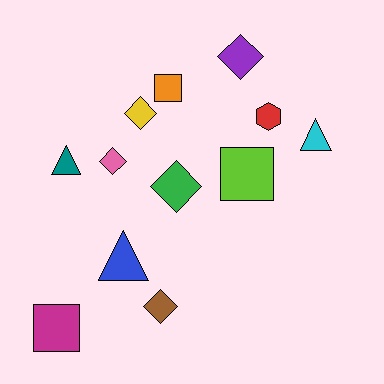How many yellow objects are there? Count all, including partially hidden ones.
There is 1 yellow object.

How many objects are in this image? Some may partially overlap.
There are 12 objects.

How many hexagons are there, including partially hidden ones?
There is 1 hexagon.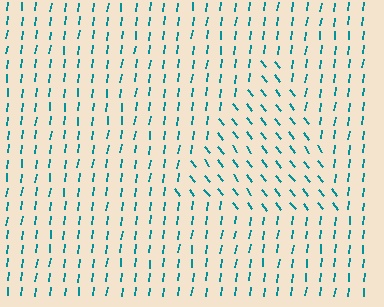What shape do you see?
I see a triangle.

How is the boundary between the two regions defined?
The boundary is defined purely by a change in line orientation (approximately 45 degrees difference). All lines are the same color and thickness.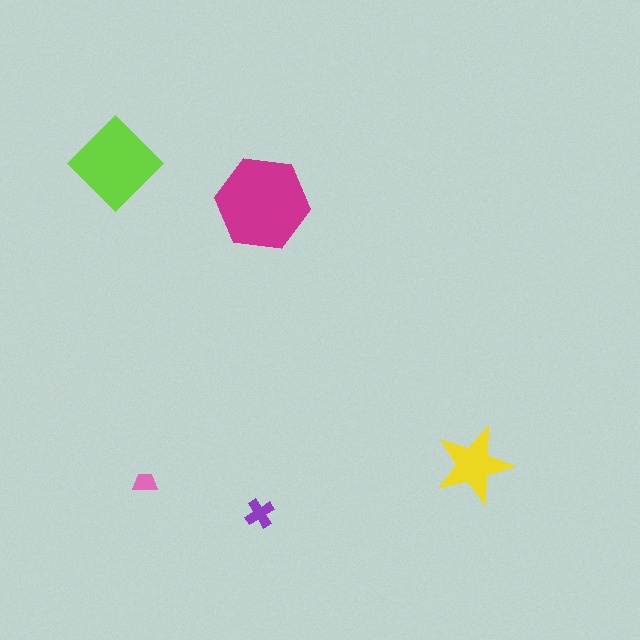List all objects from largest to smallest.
The magenta hexagon, the lime diamond, the yellow star, the purple cross, the pink trapezoid.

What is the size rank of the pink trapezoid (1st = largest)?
5th.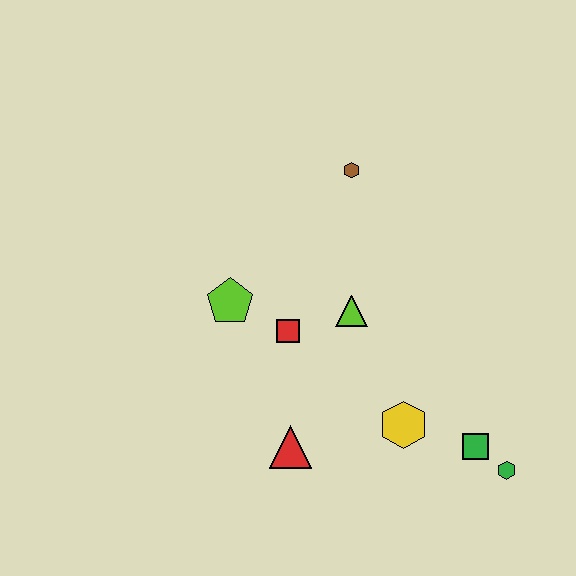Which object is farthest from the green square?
The brown hexagon is farthest from the green square.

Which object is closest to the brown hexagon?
The lime triangle is closest to the brown hexagon.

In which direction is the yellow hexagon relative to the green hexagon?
The yellow hexagon is to the left of the green hexagon.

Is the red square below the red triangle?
No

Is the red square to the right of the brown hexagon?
No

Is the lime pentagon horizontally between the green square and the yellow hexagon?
No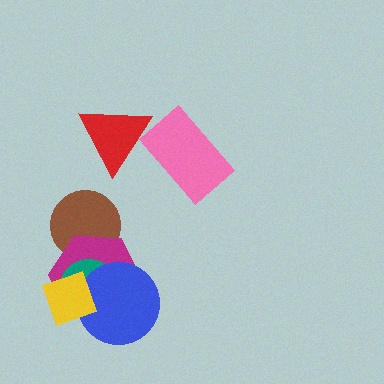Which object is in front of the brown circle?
The magenta hexagon is in front of the brown circle.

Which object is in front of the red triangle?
The pink rectangle is in front of the red triangle.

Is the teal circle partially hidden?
Yes, it is partially covered by another shape.